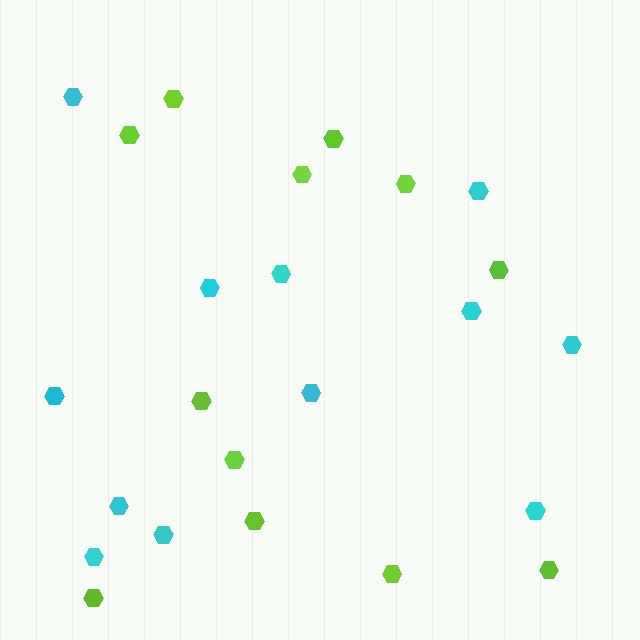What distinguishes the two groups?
There are 2 groups: one group of cyan hexagons (12) and one group of lime hexagons (12).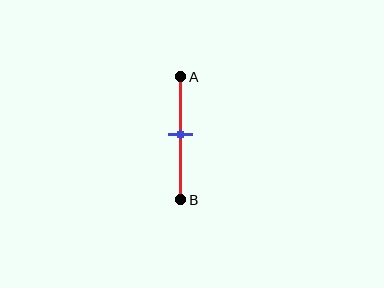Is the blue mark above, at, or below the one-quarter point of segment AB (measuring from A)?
The blue mark is below the one-quarter point of segment AB.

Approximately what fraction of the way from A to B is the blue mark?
The blue mark is approximately 45% of the way from A to B.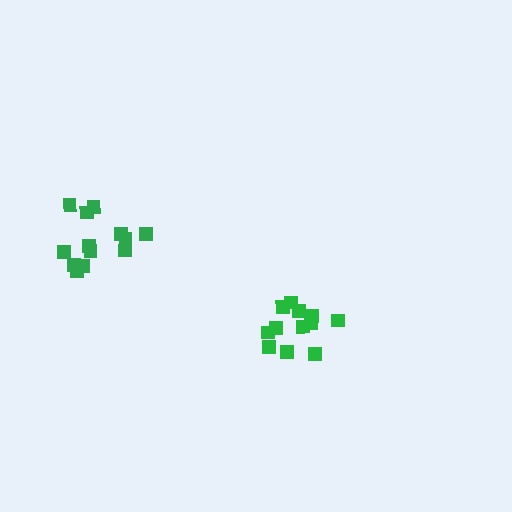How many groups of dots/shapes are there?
There are 2 groups.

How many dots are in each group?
Group 1: 13 dots, Group 2: 12 dots (25 total).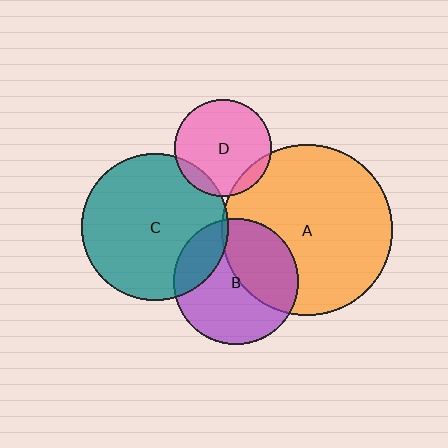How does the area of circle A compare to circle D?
Approximately 3.1 times.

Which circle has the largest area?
Circle A (orange).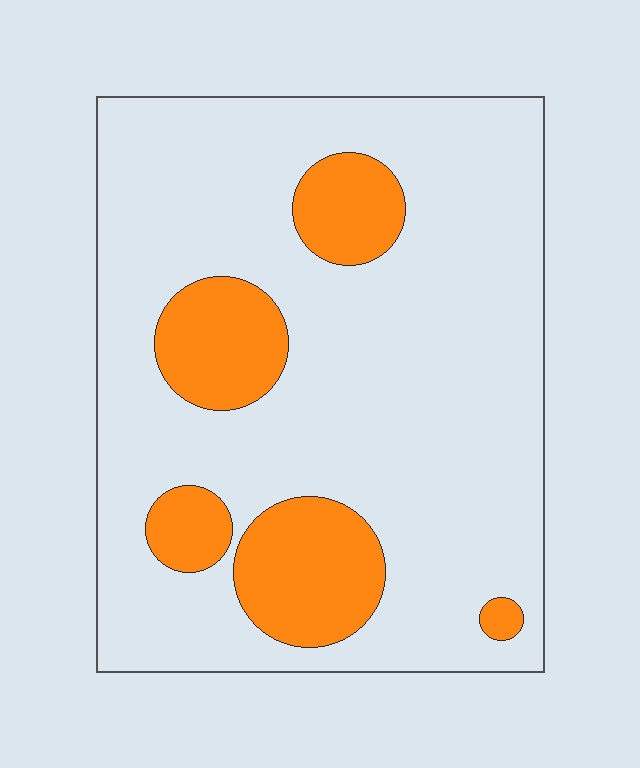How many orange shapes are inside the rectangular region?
5.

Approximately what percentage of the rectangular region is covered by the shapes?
Approximately 20%.